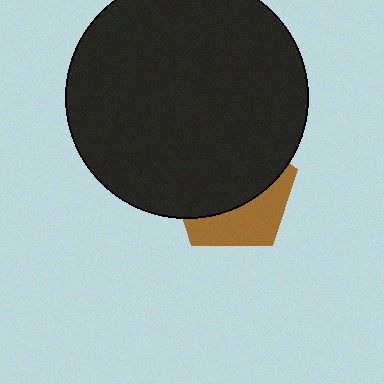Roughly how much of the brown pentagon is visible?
A small part of it is visible (roughly 37%).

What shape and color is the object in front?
The object in front is a black circle.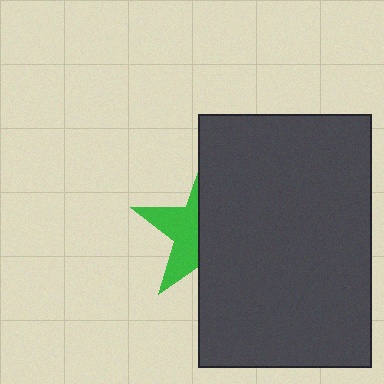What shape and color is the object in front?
The object in front is a dark gray rectangle.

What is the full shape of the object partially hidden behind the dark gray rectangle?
The partially hidden object is a green star.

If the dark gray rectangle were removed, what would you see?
You would see the complete green star.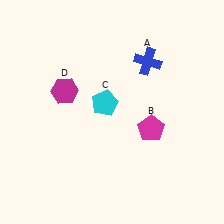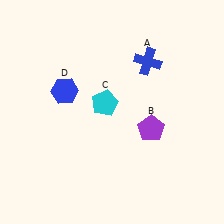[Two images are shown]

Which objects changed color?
B changed from magenta to purple. D changed from magenta to blue.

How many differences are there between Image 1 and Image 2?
There are 2 differences between the two images.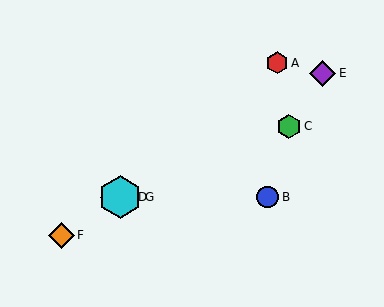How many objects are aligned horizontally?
3 objects (B, D, G) are aligned horizontally.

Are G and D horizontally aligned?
Yes, both are at y≈197.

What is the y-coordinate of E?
Object E is at y≈73.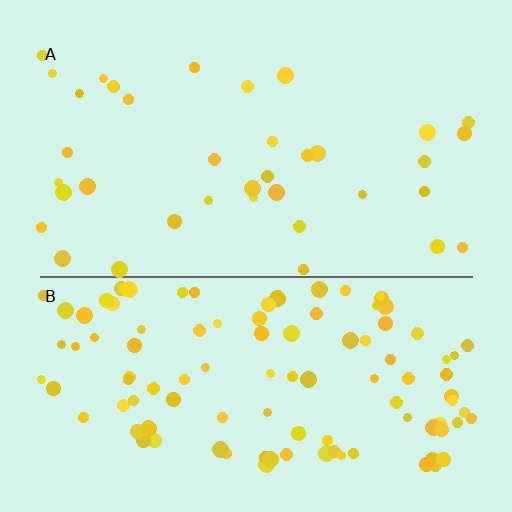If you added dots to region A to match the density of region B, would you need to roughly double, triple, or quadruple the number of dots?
Approximately triple.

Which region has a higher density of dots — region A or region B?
B (the bottom).